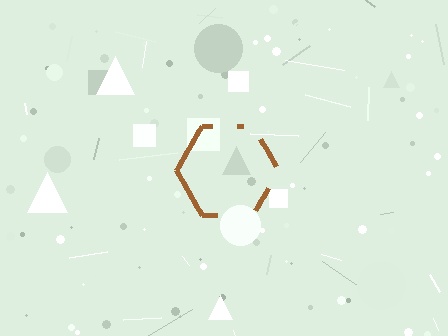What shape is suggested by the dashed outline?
The dashed outline suggests a hexagon.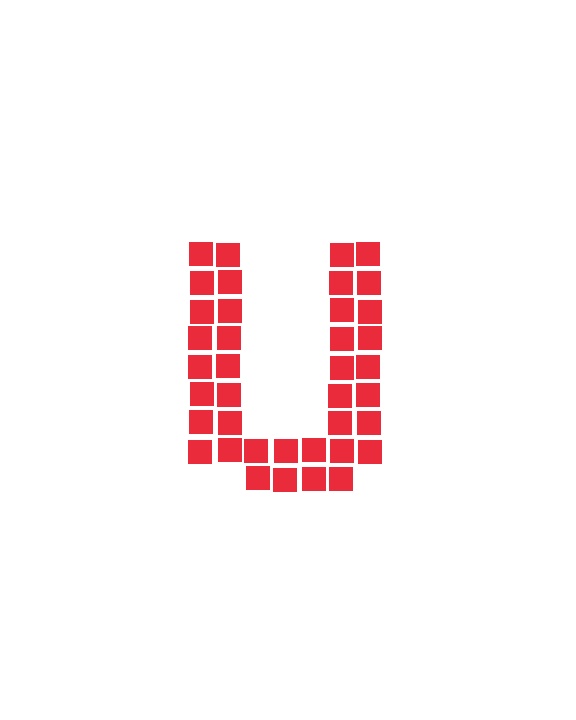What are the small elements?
The small elements are squares.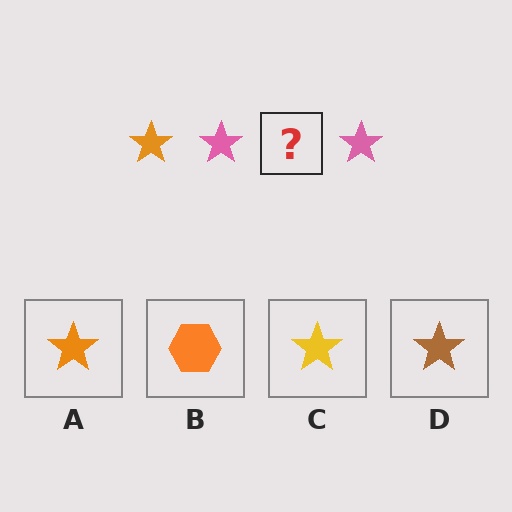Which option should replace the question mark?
Option A.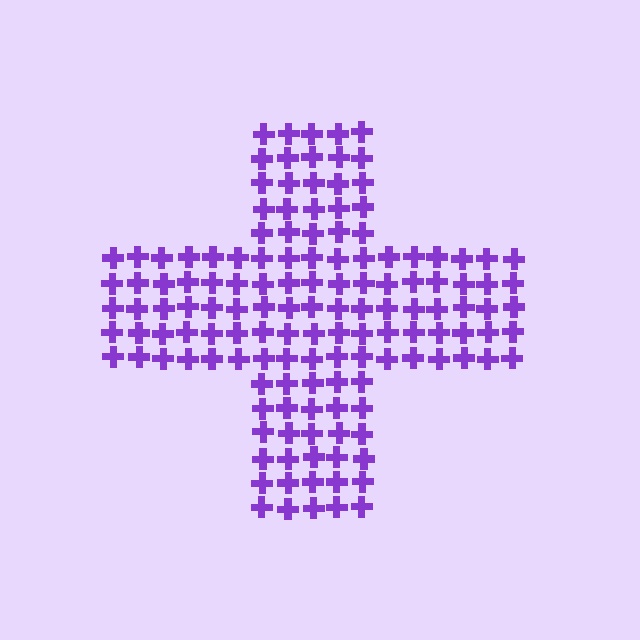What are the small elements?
The small elements are crosses.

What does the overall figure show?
The overall figure shows a cross.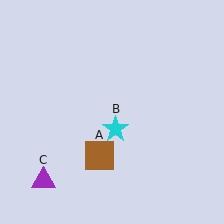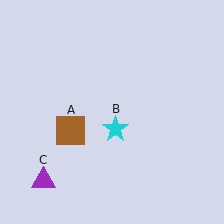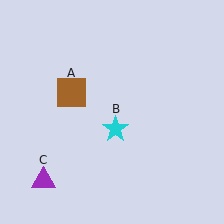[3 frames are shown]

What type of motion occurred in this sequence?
The brown square (object A) rotated clockwise around the center of the scene.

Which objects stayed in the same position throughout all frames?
Cyan star (object B) and purple triangle (object C) remained stationary.